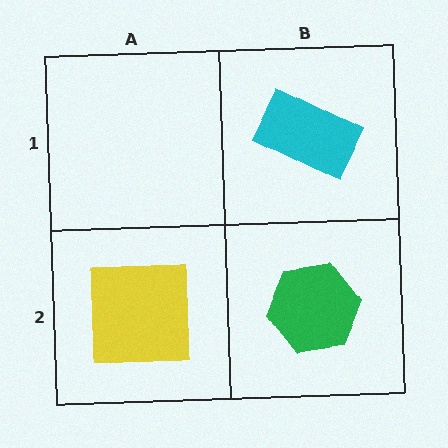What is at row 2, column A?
A yellow square.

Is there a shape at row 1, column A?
No, that cell is empty.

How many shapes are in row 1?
1 shape.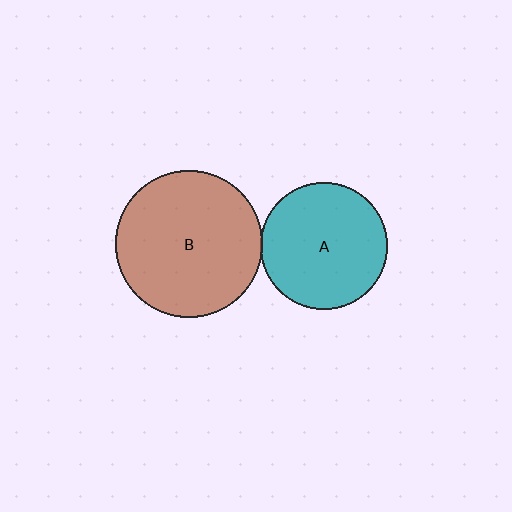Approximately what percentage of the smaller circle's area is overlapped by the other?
Approximately 5%.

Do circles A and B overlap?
Yes.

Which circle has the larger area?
Circle B (brown).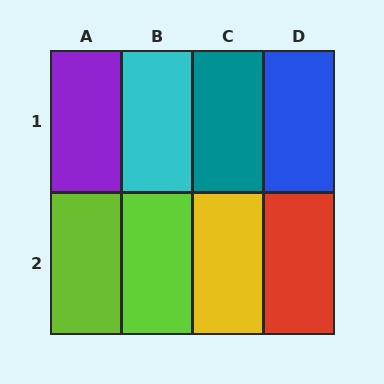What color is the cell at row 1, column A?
Purple.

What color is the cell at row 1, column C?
Teal.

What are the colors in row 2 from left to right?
Lime, lime, yellow, red.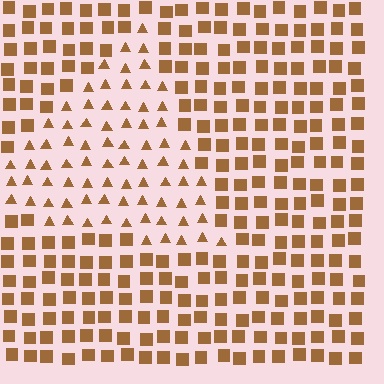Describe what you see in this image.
The image is filled with small brown elements arranged in a uniform grid. A triangle-shaped region contains triangles, while the surrounding area contains squares. The boundary is defined purely by the change in element shape.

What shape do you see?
I see a triangle.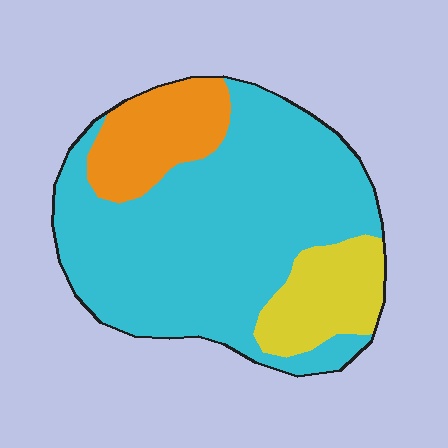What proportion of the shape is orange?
Orange covers 16% of the shape.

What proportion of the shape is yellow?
Yellow takes up about one eighth (1/8) of the shape.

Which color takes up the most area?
Cyan, at roughly 70%.